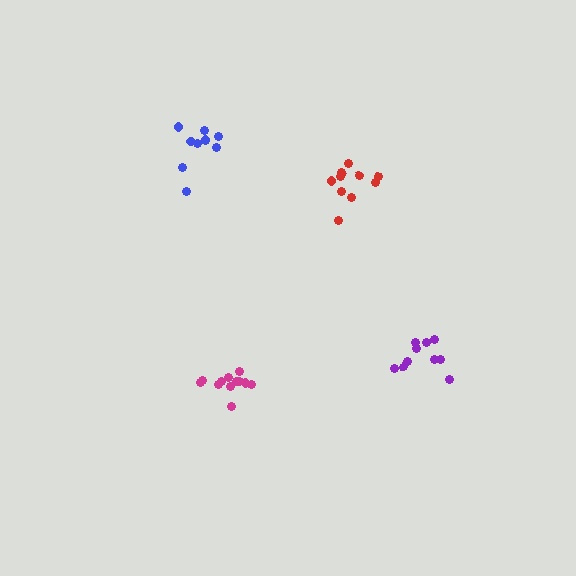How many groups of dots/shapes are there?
There are 4 groups.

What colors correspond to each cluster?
The clusters are colored: blue, magenta, purple, red.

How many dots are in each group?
Group 1: 10 dots, Group 2: 12 dots, Group 3: 10 dots, Group 4: 10 dots (42 total).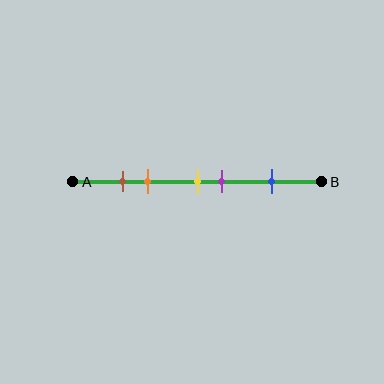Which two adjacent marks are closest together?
The brown and orange marks are the closest adjacent pair.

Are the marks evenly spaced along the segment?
No, the marks are not evenly spaced.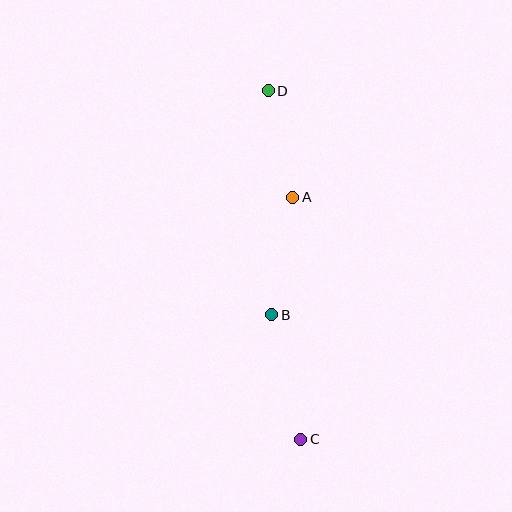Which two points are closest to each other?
Points A and D are closest to each other.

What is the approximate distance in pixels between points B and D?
The distance between B and D is approximately 224 pixels.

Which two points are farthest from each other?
Points C and D are farthest from each other.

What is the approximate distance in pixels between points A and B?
The distance between A and B is approximately 119 pixels.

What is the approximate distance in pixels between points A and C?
The distance between A and C is approximately 242 pixels.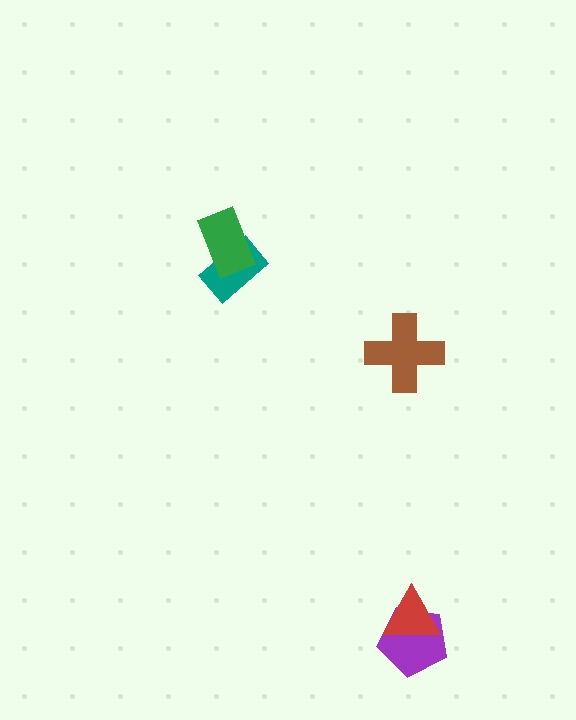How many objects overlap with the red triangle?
1 object overlaps with the red triangle.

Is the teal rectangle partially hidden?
Yes, it is partially covered by another shape.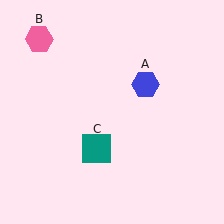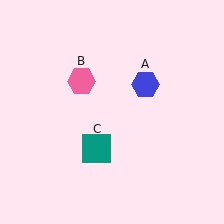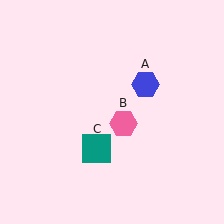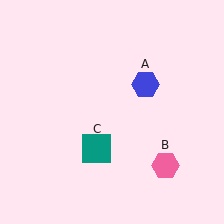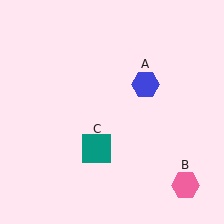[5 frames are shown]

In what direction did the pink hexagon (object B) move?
The pink hexagon (object B) moved down and to the right.